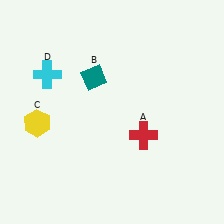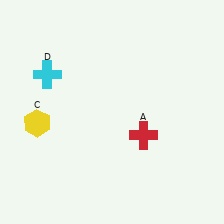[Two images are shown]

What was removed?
The teal diamond (B) was removed in Image 2.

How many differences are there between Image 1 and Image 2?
There is 1 difference between the two images.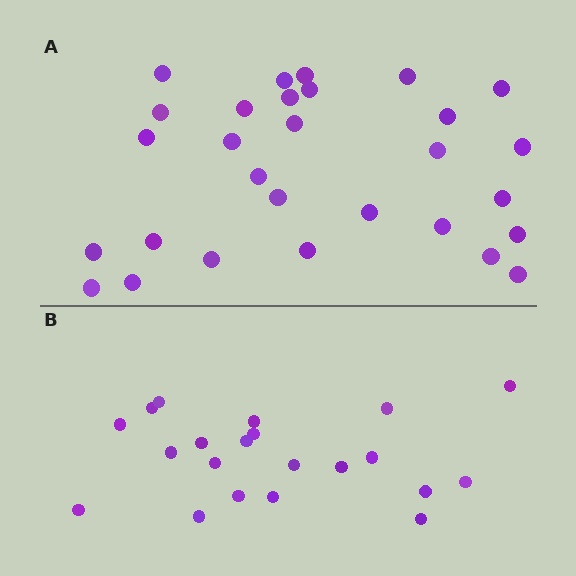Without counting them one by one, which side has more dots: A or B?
Region A (the top region) has more dots.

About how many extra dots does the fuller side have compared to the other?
Region A has roughly 8 or so more dots than region B.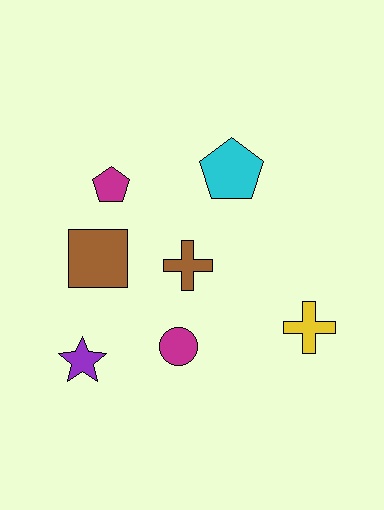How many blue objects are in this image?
There are no blue objects.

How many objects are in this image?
There are 7 objects.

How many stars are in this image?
There is 1 star.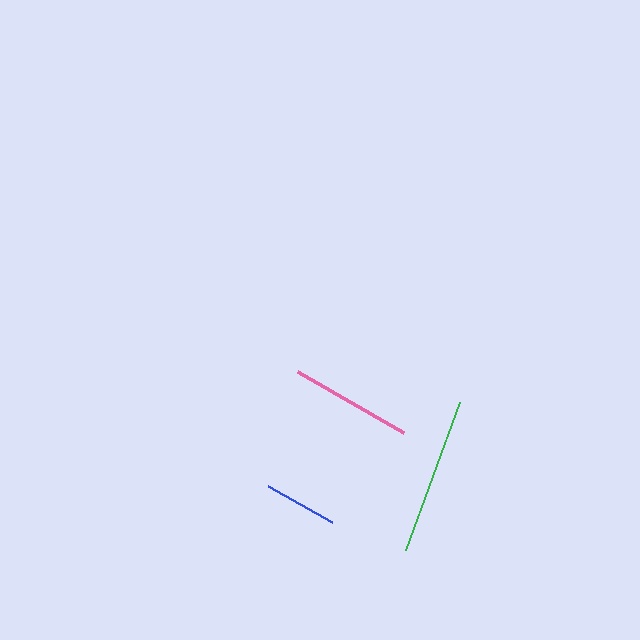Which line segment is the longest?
The green line is the longest at approximately 158 pixels.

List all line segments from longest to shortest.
From longest to shortest: green, pink, blue.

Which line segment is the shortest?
The blue line is the shortest at approximately 73 pixels.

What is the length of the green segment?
The green segment is approximately 158 pixels long.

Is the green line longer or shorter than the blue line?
The green line is longer than the blue line.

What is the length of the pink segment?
The pink segment is approximately 122 pixels long.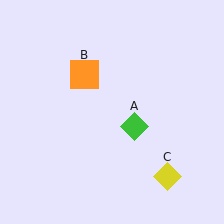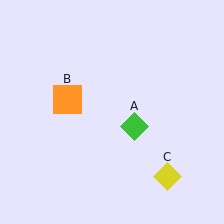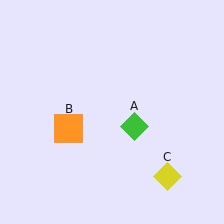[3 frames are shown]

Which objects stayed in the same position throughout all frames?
Green diamond (object A) and yellow diamond (object C) remained stationary.